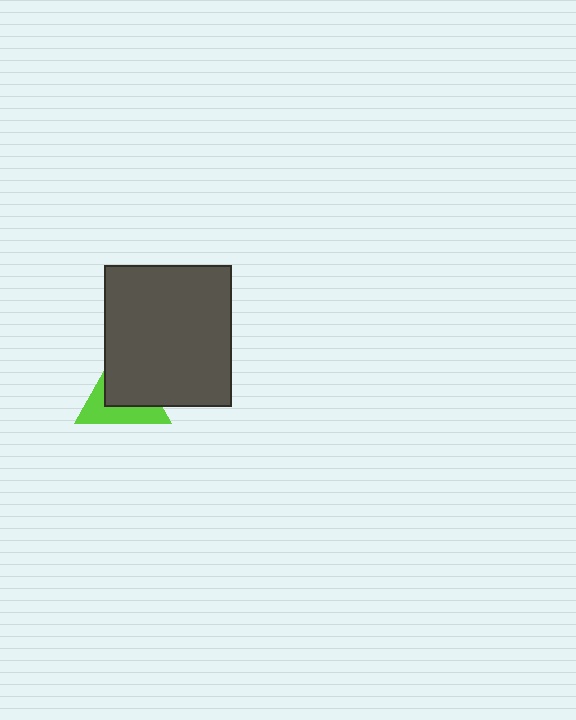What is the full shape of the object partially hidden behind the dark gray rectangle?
The partially hidden object is a lime triangle.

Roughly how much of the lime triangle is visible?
A small part of it is visible (roughly 43%).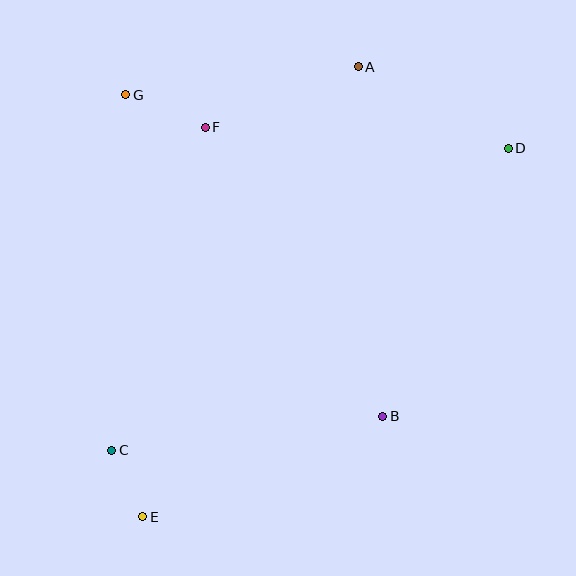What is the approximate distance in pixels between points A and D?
The distance between A and D is approximately 170 pixels.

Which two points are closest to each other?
Points C and E are closest to each other.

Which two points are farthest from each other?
Points D and E are farthest from each other.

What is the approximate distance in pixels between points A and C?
The distance between A and C is approximately 456 pixels.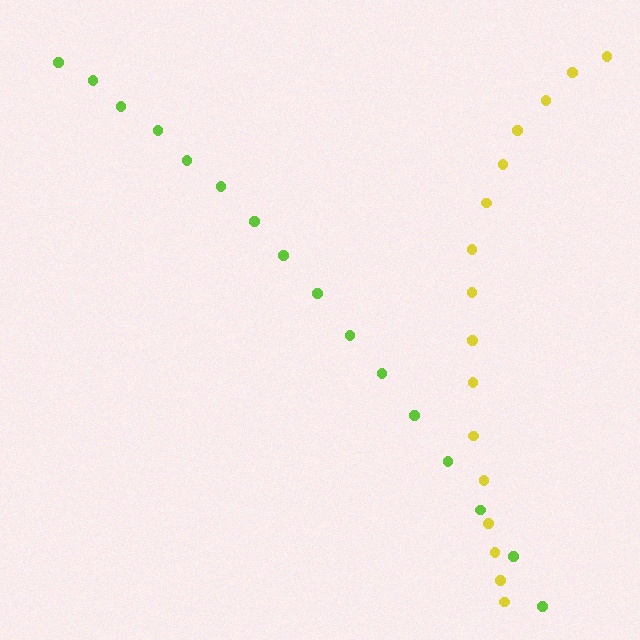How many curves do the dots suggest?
There are 2 distinct paths.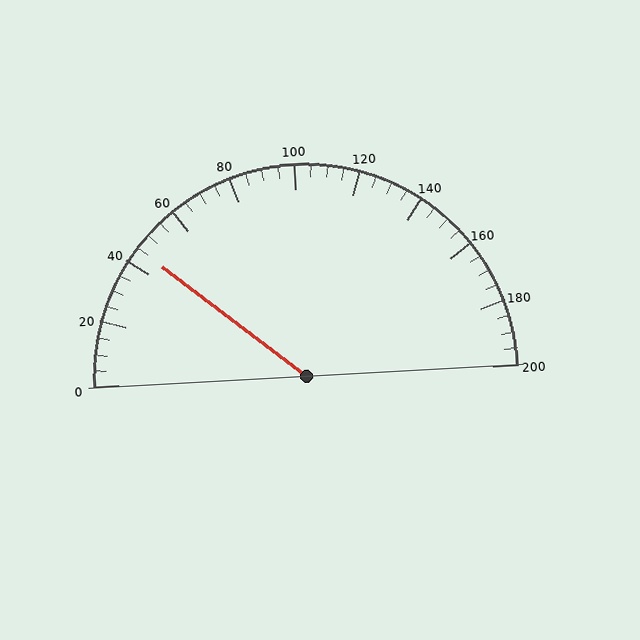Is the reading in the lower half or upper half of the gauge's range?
The reading is in the lower half of the range (0 to 200).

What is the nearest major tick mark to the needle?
The nearest major tick mark is 40.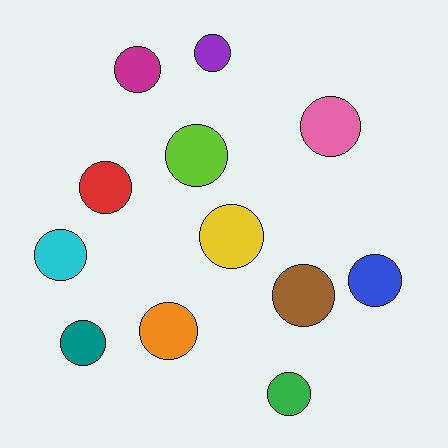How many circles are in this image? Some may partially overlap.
There are 12 circles.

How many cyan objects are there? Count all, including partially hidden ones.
There is 1 cyan object.